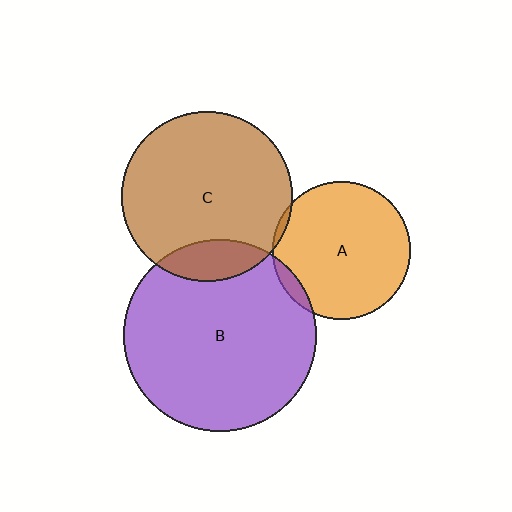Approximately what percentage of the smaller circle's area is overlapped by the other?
Approximately 5%.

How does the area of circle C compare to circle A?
Approximately 1.5 times.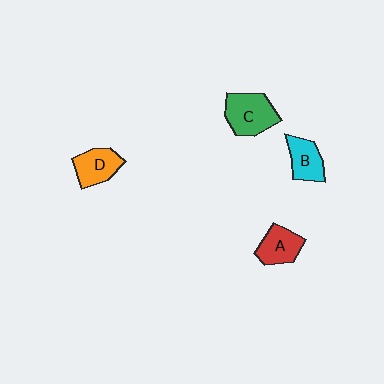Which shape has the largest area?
Shape C (green).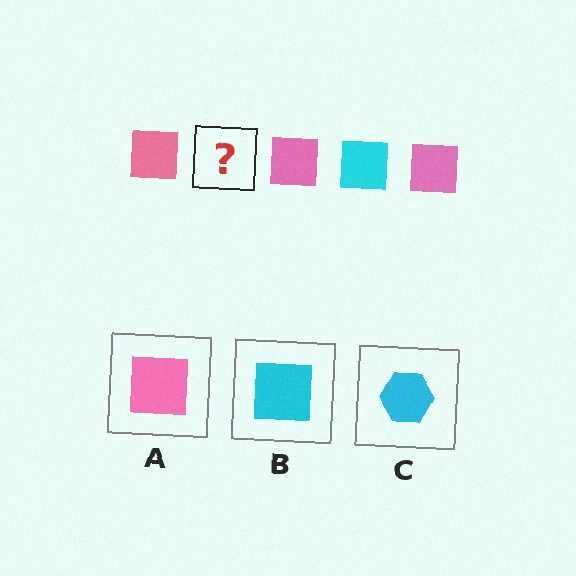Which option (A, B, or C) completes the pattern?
B.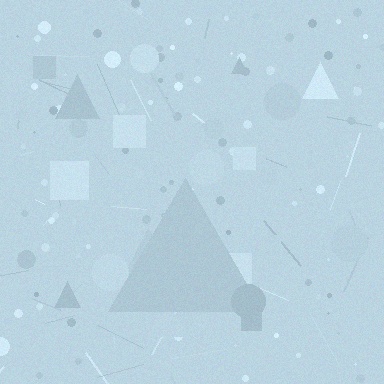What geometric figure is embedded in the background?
A triangle is embedded in the background.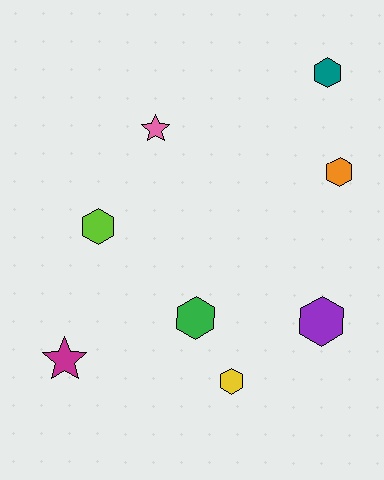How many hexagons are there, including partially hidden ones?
There are 6 hexagons.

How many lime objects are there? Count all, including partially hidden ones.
There is 1 lime object.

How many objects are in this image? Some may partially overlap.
There are 8 objects.